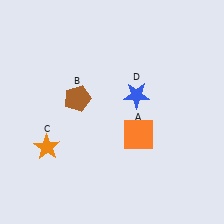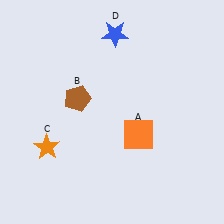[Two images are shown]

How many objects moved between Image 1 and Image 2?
1 object moved between the two images.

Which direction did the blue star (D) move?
The blue star (D) moved up.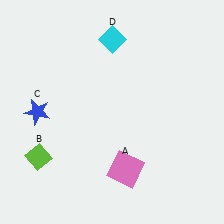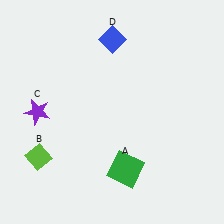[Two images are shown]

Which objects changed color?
A changed from pink to green. C changed from blue to purple. D changed from cyan to blue.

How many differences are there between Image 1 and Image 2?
There are 3 differences between the two images.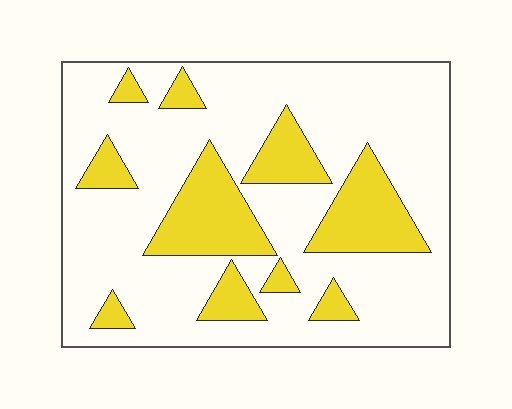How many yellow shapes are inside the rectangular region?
10.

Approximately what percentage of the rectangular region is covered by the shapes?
Approximately 25%.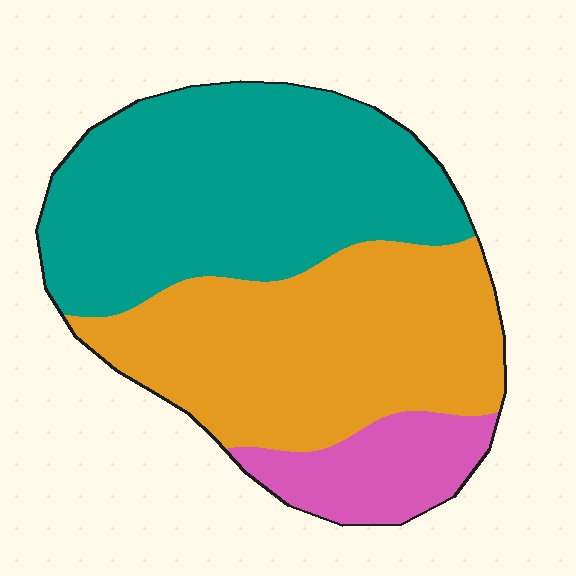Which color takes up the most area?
Teal, at roughly 45%.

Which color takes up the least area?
Pink, at roughly 15%.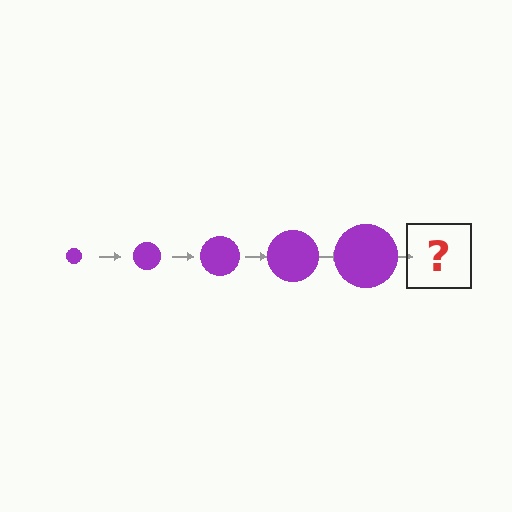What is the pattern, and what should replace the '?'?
The pattern is that the circle gets progressively larger each step. The '?' should be a purple circle, larger than the previous one.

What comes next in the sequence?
The next element should be a purple circle, larger than the previous one.